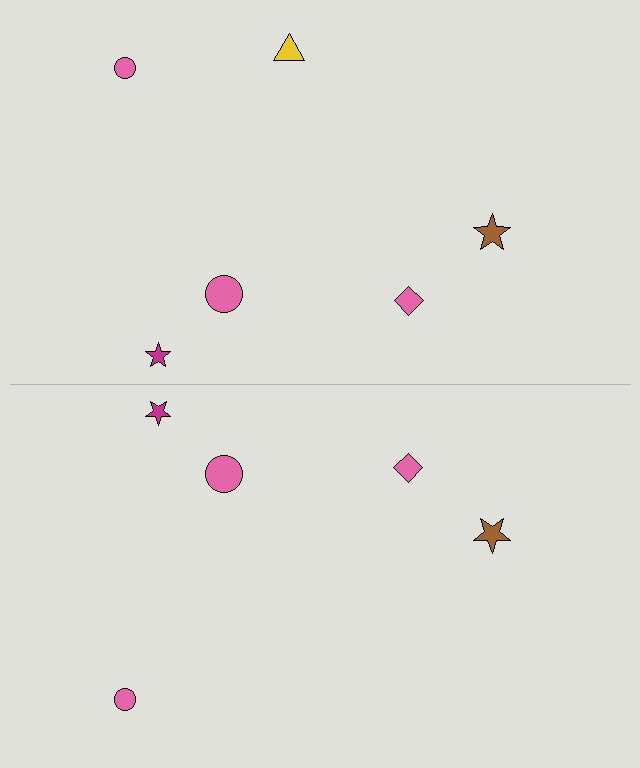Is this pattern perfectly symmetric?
No, the pattern is not perfectly symmetric. A yellow triangle is missing from the bottom side.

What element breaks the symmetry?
A yellow triangle is missing from the bottom side.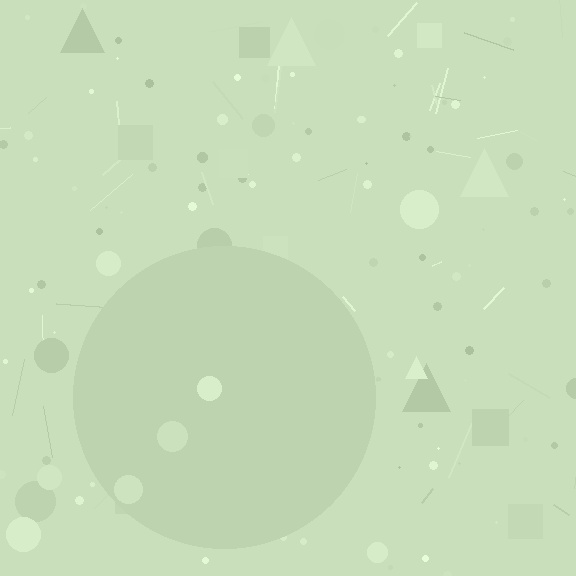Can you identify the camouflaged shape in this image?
The camouflaged shape is a circle.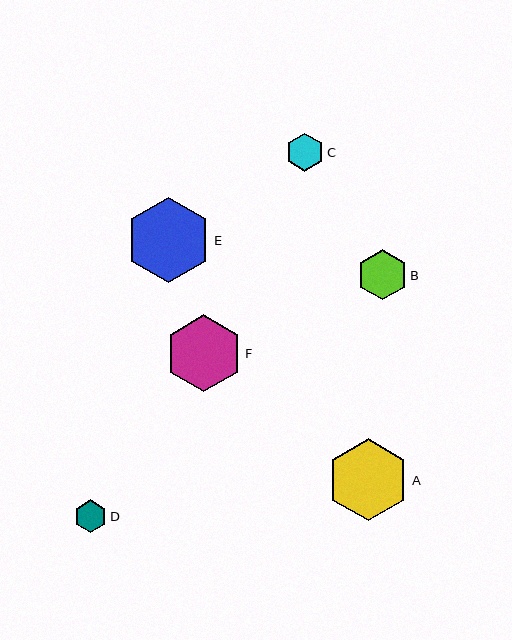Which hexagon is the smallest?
Hexagon D is the smallest with a size of approximately 32 pixels.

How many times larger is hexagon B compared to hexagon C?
Hexagon B is approximately 1.3 times the size of hexagon C.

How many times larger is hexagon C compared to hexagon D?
Hexagon C is approximately 1.2 times the size of hexagon D.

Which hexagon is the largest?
Hexagon E is the largest with a size of approximately 85 pixels.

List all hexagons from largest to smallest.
From largest to smallest: E, A, F, B, C, D.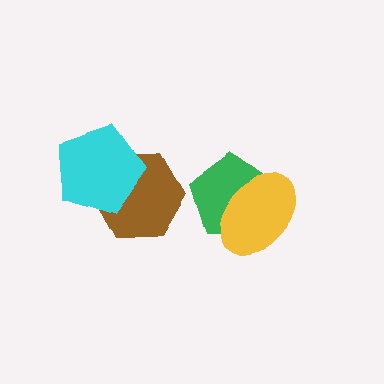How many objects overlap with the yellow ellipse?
1 object overlaps with the yellow ellipse.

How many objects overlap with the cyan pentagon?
1 object overlaps with the cyan pentagon.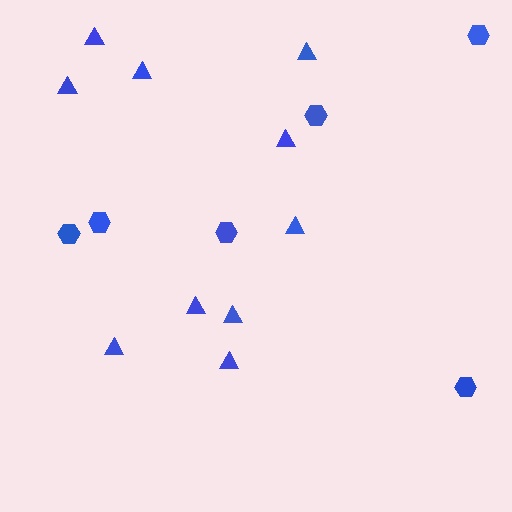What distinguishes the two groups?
There are 2 groups: one group of triangles (10) and one group of hexagons (6).